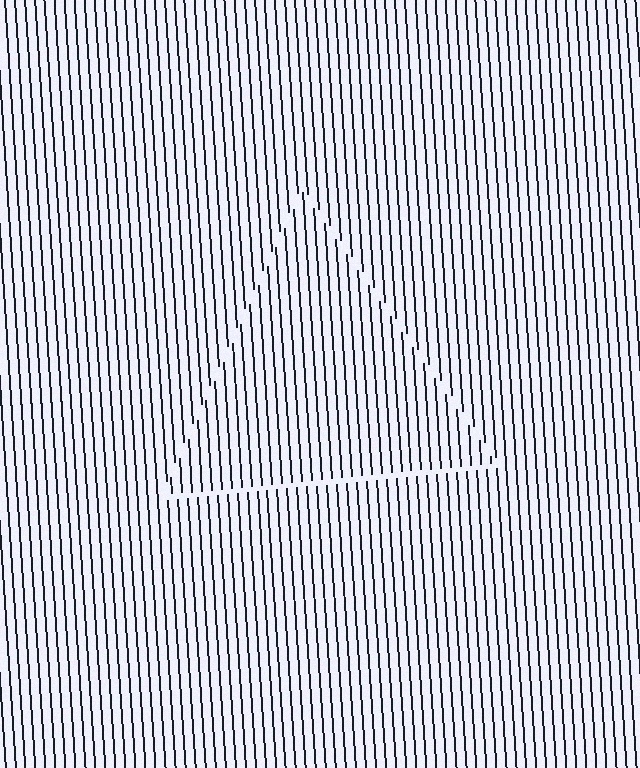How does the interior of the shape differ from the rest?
The interior of the shape contains the same grating, shifted by half a period — the contour is defined by the phase discontinuity where line-ends from the inner and outer gratings abut.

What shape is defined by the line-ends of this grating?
An illusory triangle. The interior of the shape contains the same grating, shifted by half a period — the contour is defined by the phase discontinuity where line-ends from the inner and outer gratings abut.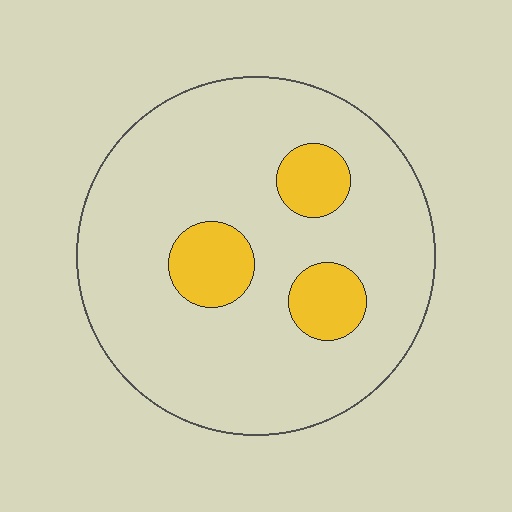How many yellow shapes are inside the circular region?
3.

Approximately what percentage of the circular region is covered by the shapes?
Approximately 15%.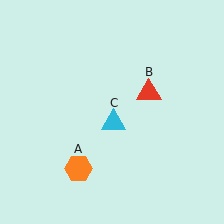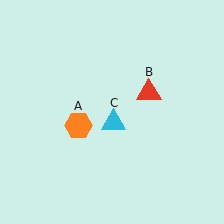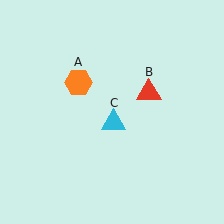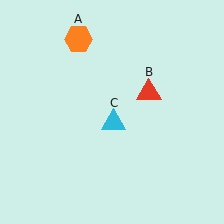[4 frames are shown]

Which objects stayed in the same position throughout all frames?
Red triangle (object B) and cyan triangle (object C) remained stationary.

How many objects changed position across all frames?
1 object changed position: orange hexagon (object A).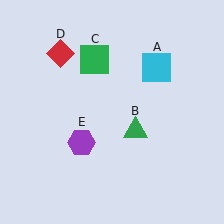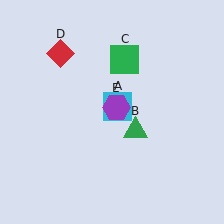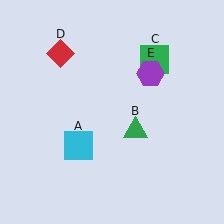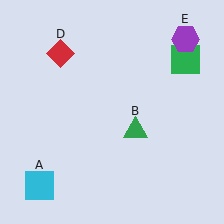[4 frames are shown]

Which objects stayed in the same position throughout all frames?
Green triangle (object B) and red diamond (object D) remained stationary.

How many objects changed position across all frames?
3 objects changed position: cyan square (object A), green square (object C), purple hexagon (object E).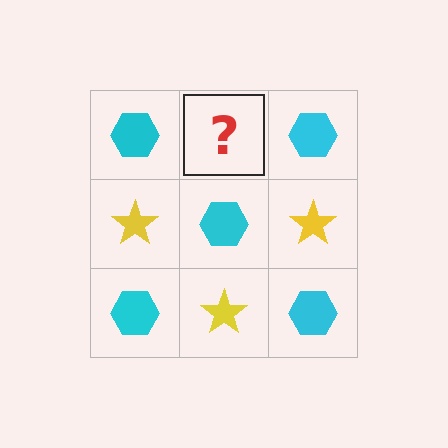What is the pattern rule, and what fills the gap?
The rule is that it alternates cyan hexagon and yellow star in a checkerboard pattern. The gap should be filled with a yellow star.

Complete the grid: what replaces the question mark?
The question mark should be replaced with a yellow star.